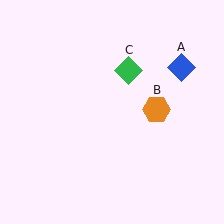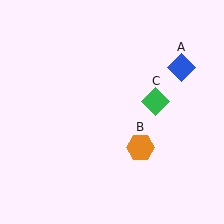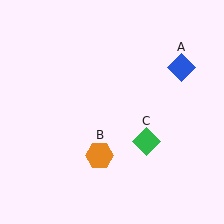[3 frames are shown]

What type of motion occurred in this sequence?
The orange hexagon (object B), green diamond (object C) rotated clockwise around the center of the scene.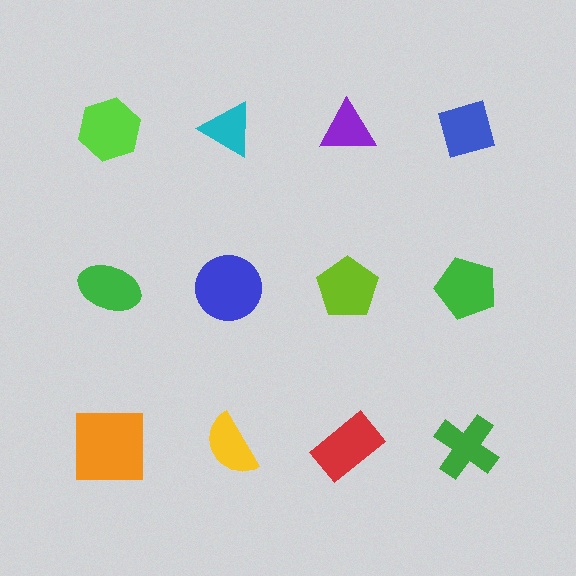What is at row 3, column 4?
A green cross.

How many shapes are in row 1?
4 shapes.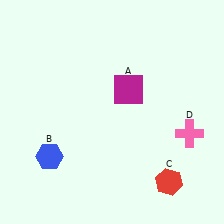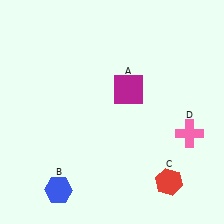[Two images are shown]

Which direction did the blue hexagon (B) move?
The blue hexagon (B) moved down.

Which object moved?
The blue hexagon (B) moved down.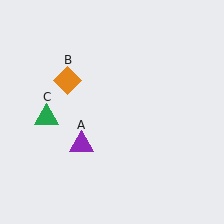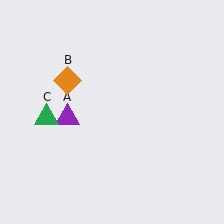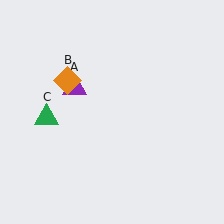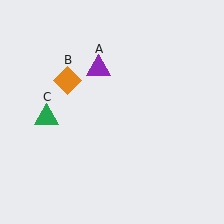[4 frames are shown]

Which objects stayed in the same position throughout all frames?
Orange diamond (object B) and green triangle (object C) remained stationary.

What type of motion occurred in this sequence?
The purple triangle (object A) rotated clockwise around the center of the scene.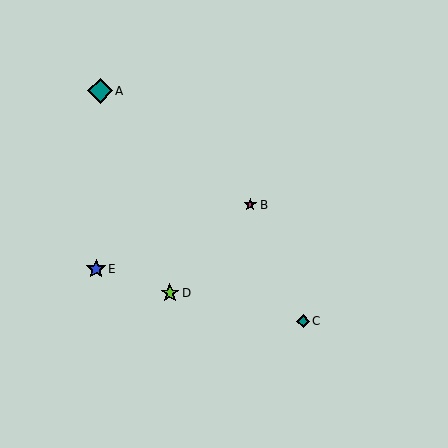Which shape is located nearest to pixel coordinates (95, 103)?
The teal diamond (labeled A) at (100, 91) is nearest to that location.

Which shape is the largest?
The teal diamond (labeled A) is the largest.